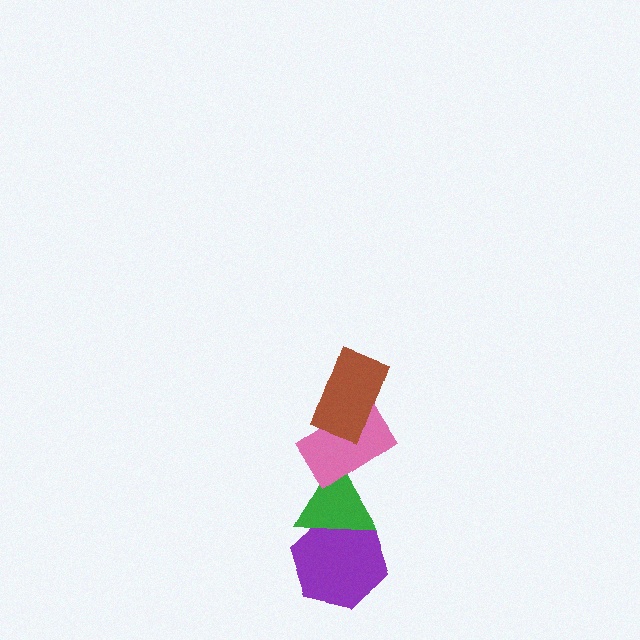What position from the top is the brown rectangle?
The brown rectangle is 1st from the top.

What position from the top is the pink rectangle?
The pink rectangle is 2nd from the top.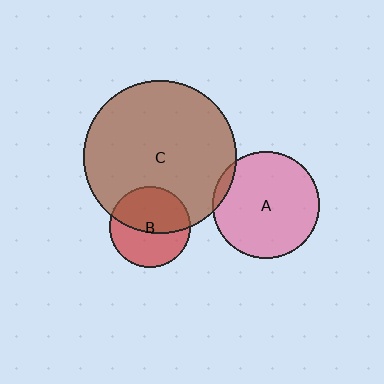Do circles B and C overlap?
Yes.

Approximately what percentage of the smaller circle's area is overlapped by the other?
Approximately 55%.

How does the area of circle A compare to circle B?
Approximately 1.8 times.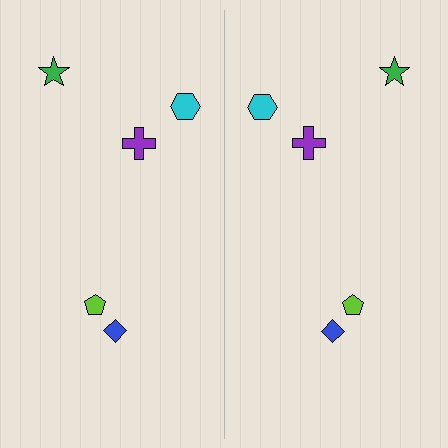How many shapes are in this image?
There are 10 shapes in this image.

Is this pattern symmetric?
Yes, this pattern has bilateral (reflection) symmetry.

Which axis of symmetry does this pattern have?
The pattern has a vertical axis of symmetry running through the center of the image.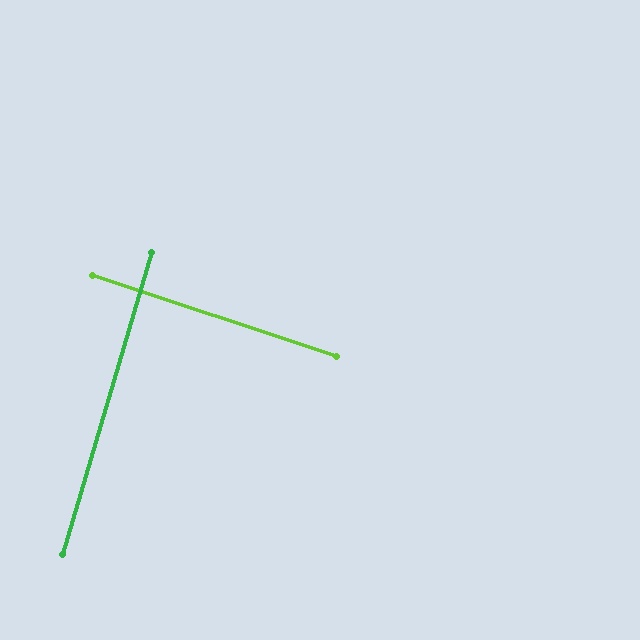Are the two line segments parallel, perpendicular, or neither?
Perpendicular — they meet at approximately 88°.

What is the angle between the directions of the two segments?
Approximately 88 degrees.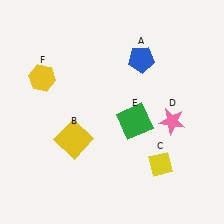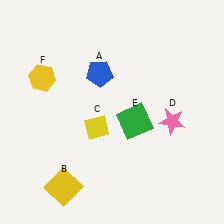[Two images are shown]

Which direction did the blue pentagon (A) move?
The blue pentagon (A) moved left.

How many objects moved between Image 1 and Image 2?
3 objects moved between the two images.